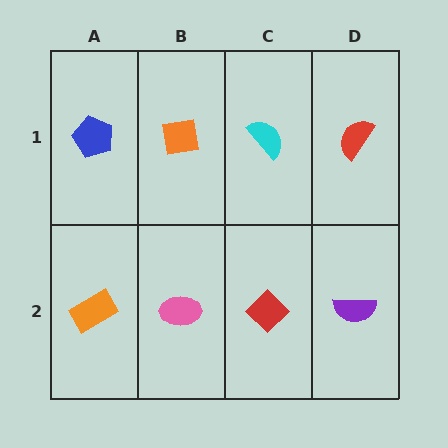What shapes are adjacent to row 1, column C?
A red diamond (row 2, column C), an orange square (row 1, column B), a red semicircle (row 1, column D).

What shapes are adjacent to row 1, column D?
A purple semicircle (row 2, column D), a cyan semicircle (row 1, column C).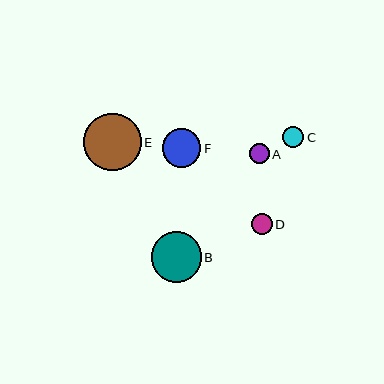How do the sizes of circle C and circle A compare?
Circle C and circle A are approximately the same size.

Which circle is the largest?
Circle E is the largest with a size of approximately 57 pixels.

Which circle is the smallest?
Circle A is the smallest with a size of approximately 20 pixels.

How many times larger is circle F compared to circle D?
Circle F is approximately 1.9 times the size of circle D.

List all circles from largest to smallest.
From largest to smallest: E, B, F, C, D, A.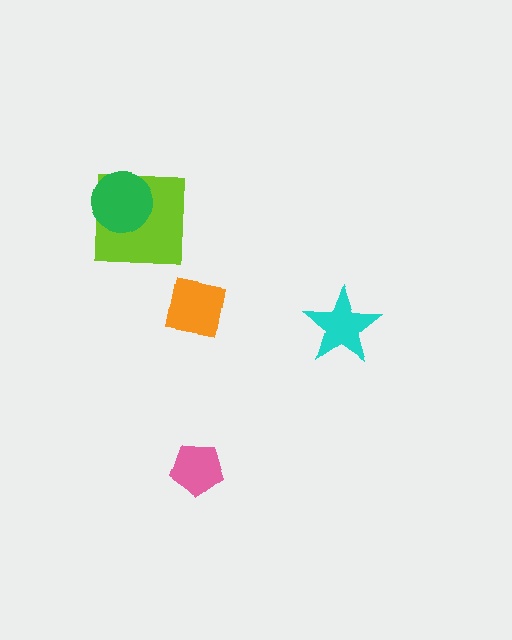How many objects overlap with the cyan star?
0 objects overlap with the cyan star.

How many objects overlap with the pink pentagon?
0 objects overlap with the pink pentagon.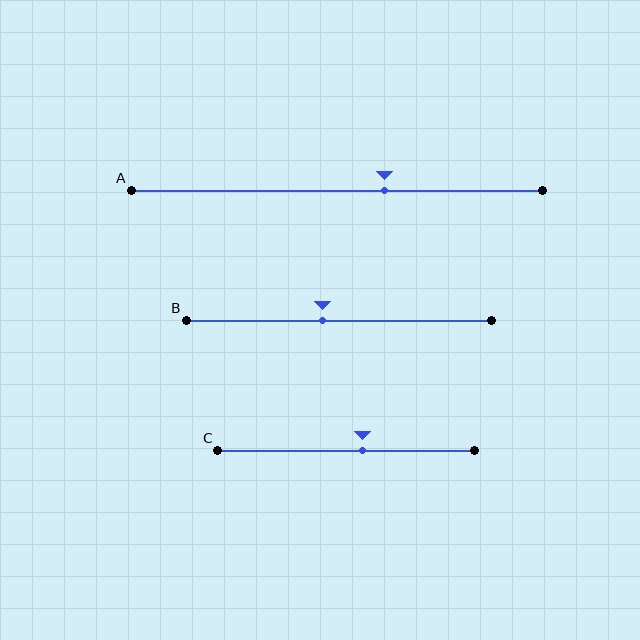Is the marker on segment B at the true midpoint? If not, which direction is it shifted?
No, the marker on segment B is shifted to the left by about 5% of the segment length.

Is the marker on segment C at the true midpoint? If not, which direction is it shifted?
No, the marker on segment C is shifted to the right by about 6% of the segment length.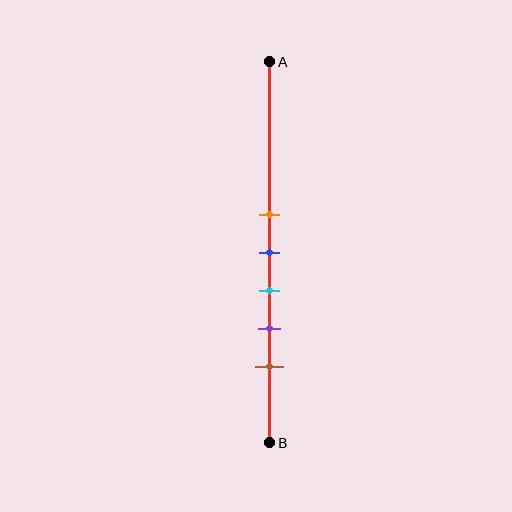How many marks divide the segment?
There are 5 marks dividing the segment.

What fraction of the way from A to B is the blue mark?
The blue mark is approximately 50% (0.5) of the way from A to B.